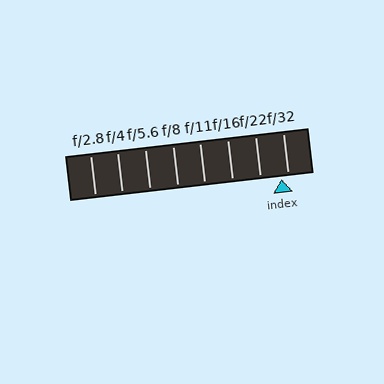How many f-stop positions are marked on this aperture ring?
There are 8 f-stop positions marked.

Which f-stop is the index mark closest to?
The index mark is closest to f/32.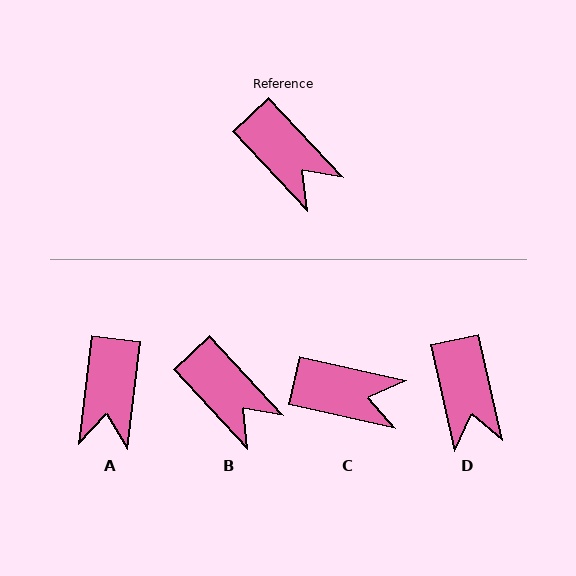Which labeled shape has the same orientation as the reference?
B.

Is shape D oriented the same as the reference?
No, it is off by about 31 degrees.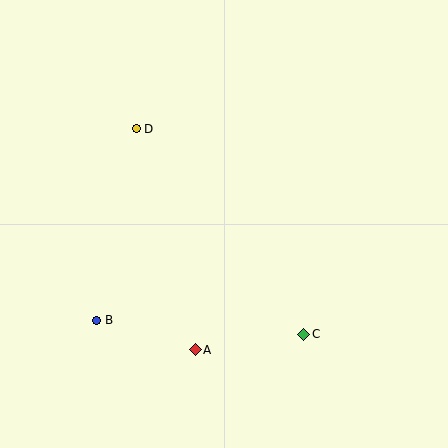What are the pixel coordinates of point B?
Point B is at (97, 320).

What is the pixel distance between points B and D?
The distance between B and D is 195 pixels.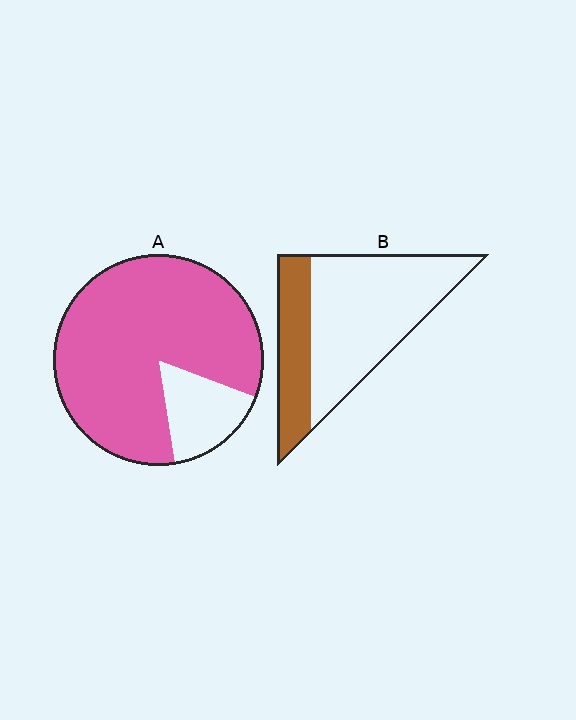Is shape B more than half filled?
No.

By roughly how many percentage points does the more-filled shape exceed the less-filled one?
By roughly 55 percentage points (A over B).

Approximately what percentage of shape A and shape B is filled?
A is approximately 85% and B is approximately 30%.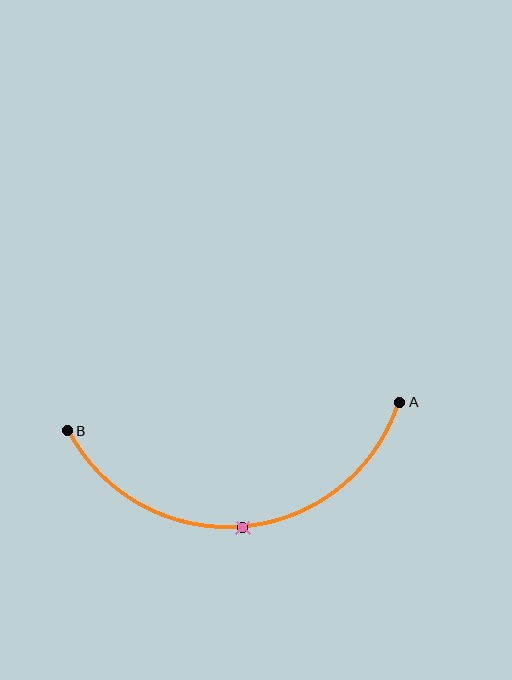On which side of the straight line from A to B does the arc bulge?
The arc bulges below the straight line connecting A and B.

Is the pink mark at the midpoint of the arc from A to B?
Yes. The pink mark lies on the arc at equal arc-length from both A and B — it is the arc midpoint.